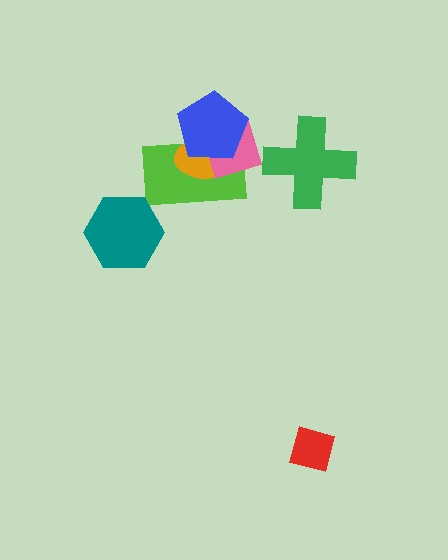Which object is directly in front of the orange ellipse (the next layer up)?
The pink diamond is directly in front of the orange ellipse.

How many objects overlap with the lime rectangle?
3 objects overlap with the lime rectangle.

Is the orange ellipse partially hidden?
Yes, it is partially covered by another shape.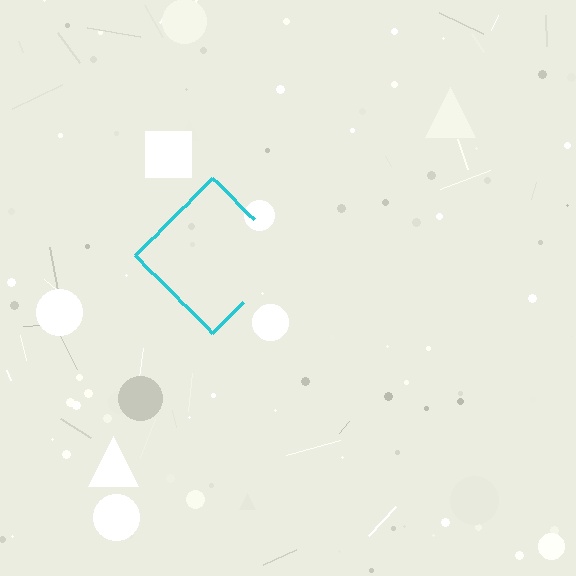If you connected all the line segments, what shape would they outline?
They would outline a diamond.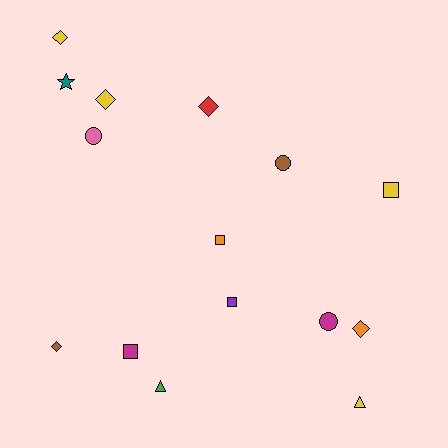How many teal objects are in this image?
There is 1 teal object.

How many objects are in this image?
There are 15 objects.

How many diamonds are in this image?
There are 5 diamonds.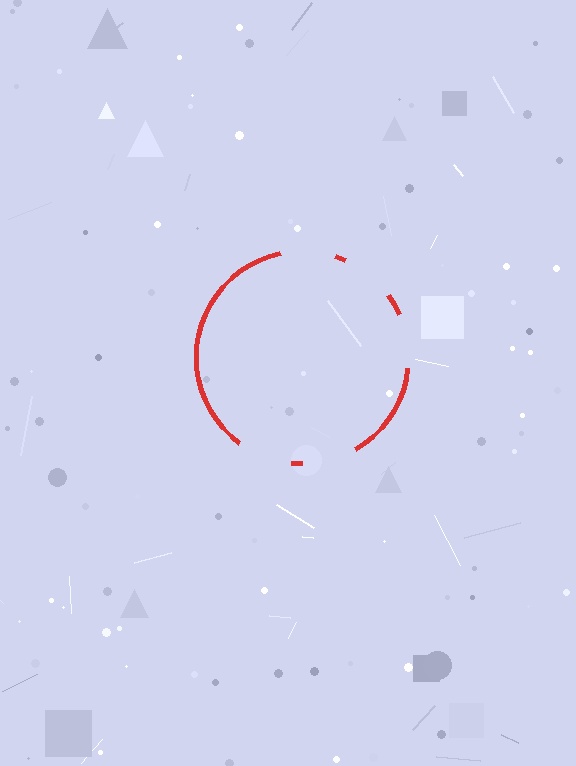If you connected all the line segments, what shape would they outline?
They would outline a circle.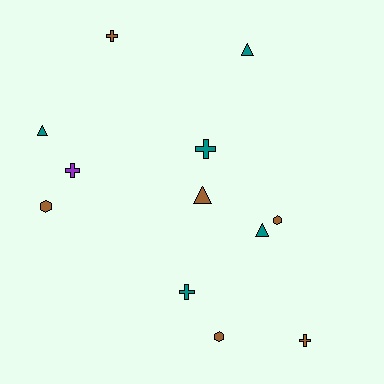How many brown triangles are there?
There is 1 brown triangle.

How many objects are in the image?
There are 12 objects.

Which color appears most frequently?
Brown, with 6 objects.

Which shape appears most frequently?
Cross, with 5 objects.